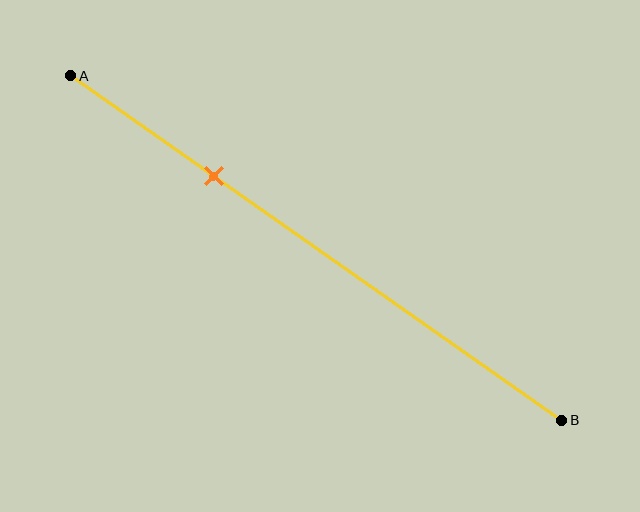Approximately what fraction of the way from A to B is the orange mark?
The orange mark is approximately 30% of the way from A to B.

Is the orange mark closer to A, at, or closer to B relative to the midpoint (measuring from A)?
The orange mark is closer to point A than the midpoint of segment AB.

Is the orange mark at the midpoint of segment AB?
No, the mark is at about 30% from A, not at the 50% midpoint.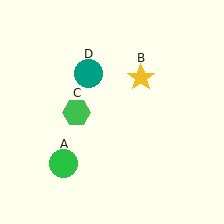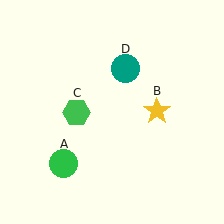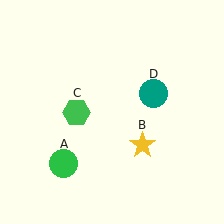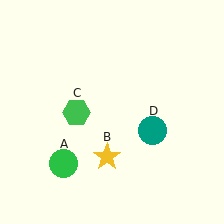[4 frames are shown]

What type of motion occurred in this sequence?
The yellow star (object B), teal circle (object D) rotated clockwise around the center of the scene.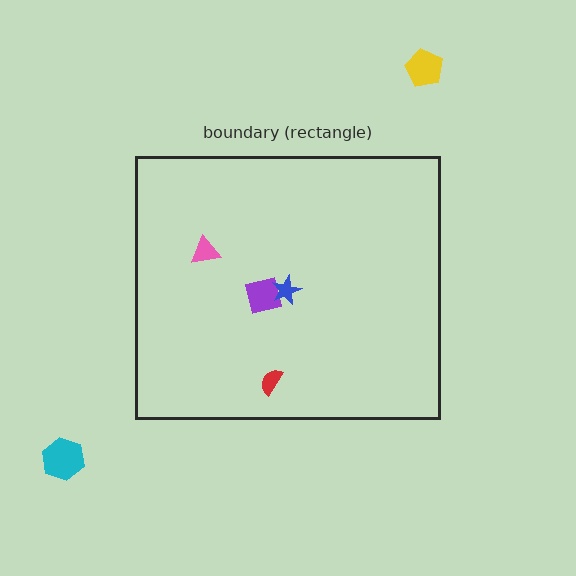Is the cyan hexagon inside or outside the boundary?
Outside.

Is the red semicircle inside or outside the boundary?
Inside.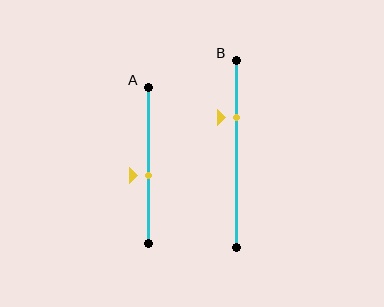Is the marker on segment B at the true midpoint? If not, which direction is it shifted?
No, the marker on segment B is shifted upward by about 19% of the segment length.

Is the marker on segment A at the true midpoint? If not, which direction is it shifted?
No, the marker on segment A is shifted downward by about 7% of the segment length.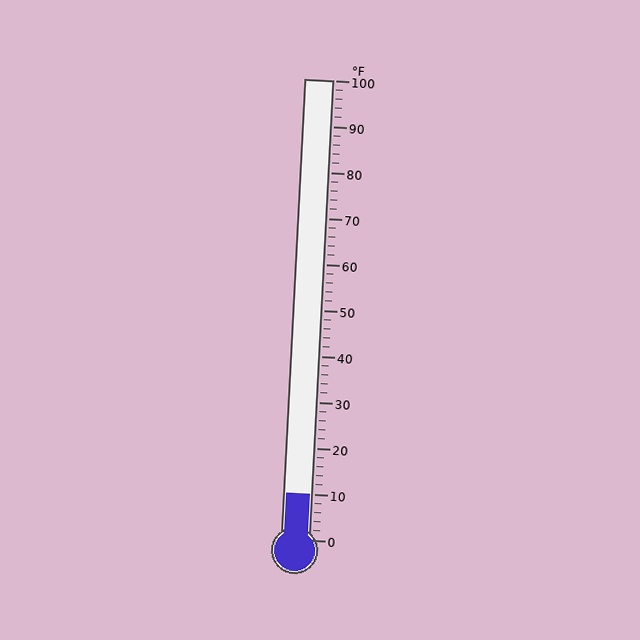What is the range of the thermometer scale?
The thermometer scale ranges from 0°F to 100°F.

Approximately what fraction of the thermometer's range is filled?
The thermometer is filled to approximately 10% of its range.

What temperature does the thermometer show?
The thermometer shows approximately 10°F.